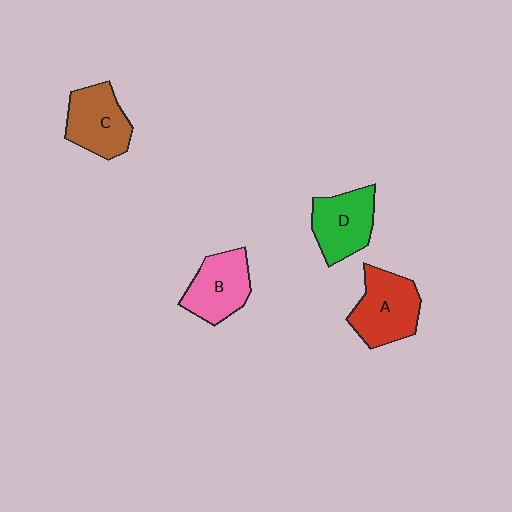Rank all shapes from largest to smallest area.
From largest to smallest: A (red), C (brown), B (pink), D (green).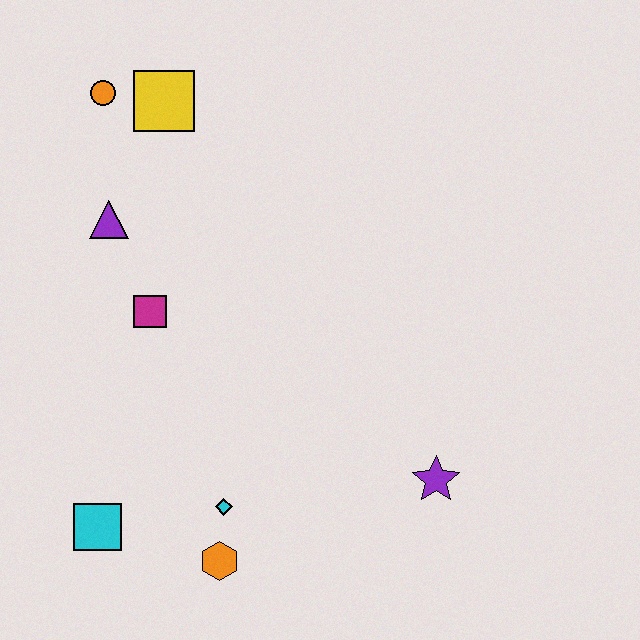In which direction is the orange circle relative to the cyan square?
The orange circle is above the cyan square.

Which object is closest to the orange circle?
The yellow square is closest to the orange circle.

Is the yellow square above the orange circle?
No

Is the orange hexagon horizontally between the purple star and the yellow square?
Yes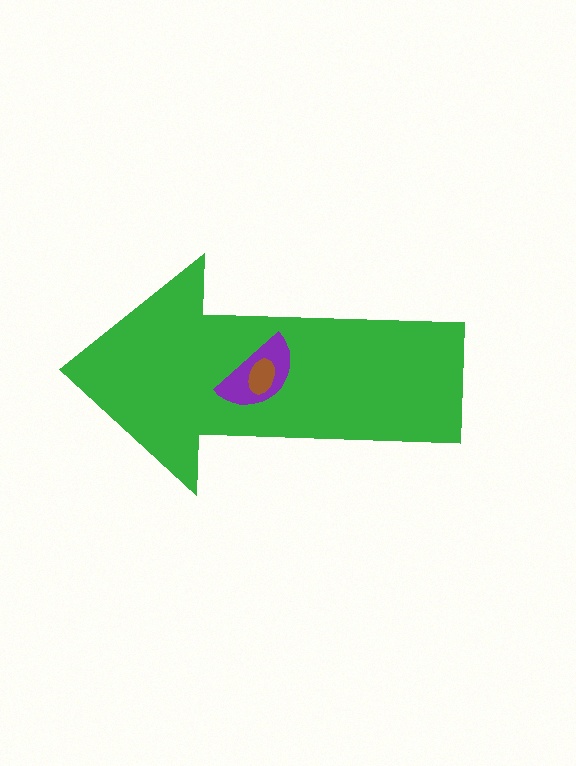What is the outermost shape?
The green arrow.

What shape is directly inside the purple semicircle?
The brown ellipse.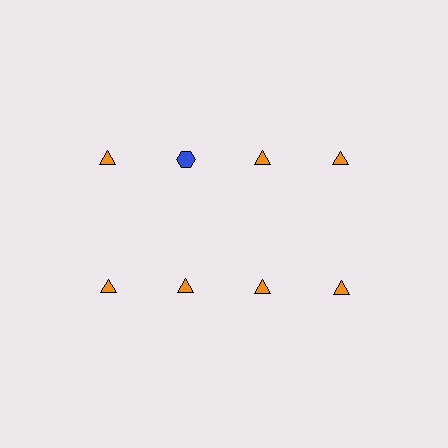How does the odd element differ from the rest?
It differs in both color (blue instead of orange) and shape (hexagon instead of triangle).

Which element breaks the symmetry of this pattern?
The blue hexagon in the top row, second from left column breaks the symmetry. All other shapes are orange triangles.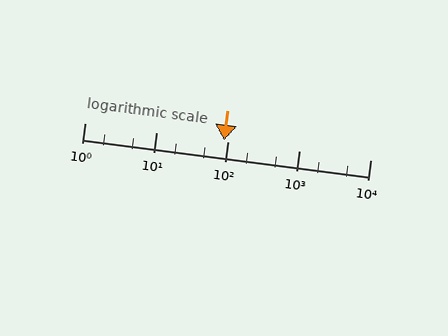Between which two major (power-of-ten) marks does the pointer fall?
The pointer is between 10 and 100.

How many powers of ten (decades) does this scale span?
The scale spans 4 decades, from 1 to 10000.